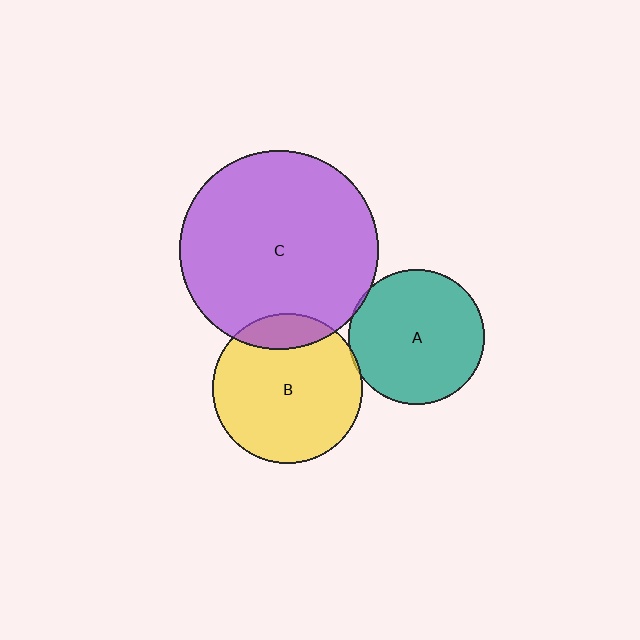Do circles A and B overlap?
Yes.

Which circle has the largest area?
Circle C (purple).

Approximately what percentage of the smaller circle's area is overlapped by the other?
Approximately 5%.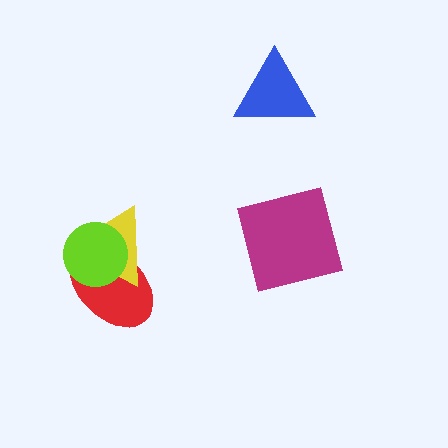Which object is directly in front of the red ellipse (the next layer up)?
The yellow triangle is directly in front of the red ellipse.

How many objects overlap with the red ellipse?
2 objects overlap with the red ellipse.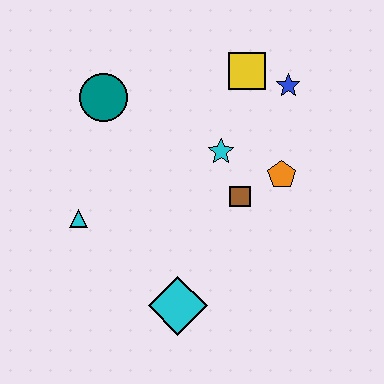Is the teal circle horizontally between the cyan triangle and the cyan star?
Yes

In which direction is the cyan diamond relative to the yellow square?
The cyan diamond is below the yellow square.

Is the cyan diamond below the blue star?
Yes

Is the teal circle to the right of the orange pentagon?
No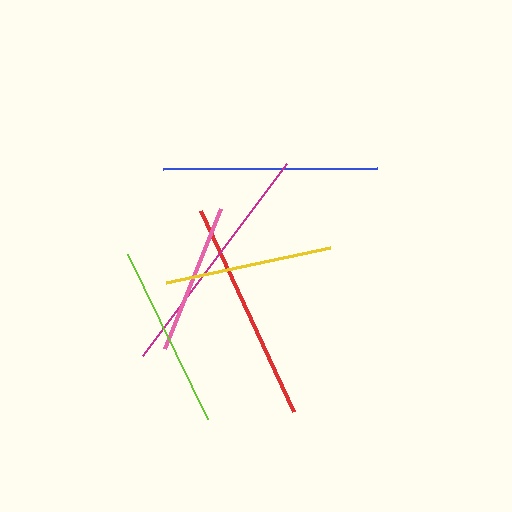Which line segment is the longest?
The magenta line is the longest at approximately 240 pixels.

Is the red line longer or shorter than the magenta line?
The magenta line is longer than the red line.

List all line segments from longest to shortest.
From longest to shortest: magenta, red, blue, lime, yellow, pink.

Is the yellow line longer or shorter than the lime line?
The lime line is longer than the yellow line.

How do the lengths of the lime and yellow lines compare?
The lime and yellow lines are approximately the same length.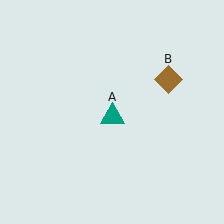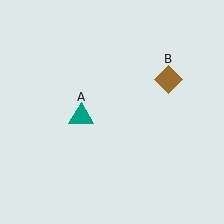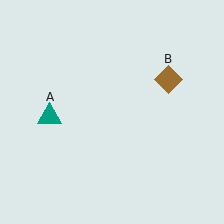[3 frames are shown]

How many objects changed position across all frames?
1 object changed position: teal triangle (object A).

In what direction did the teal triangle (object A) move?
The teal triangle (object A) moved left.